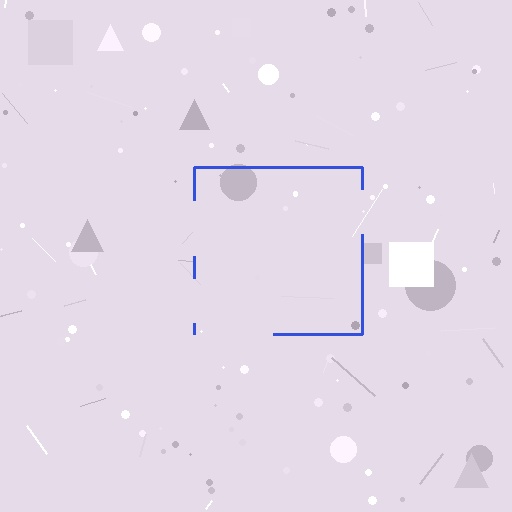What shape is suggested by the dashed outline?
The dashed outline suggests a square.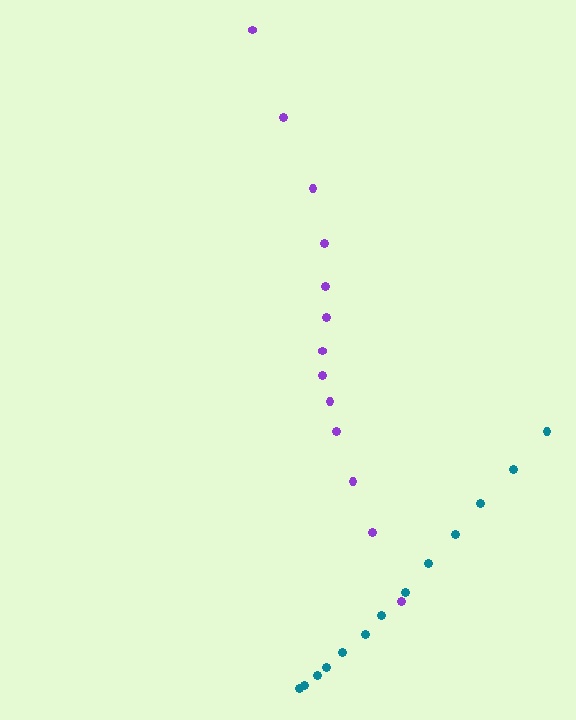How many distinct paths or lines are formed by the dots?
There are 2 distinct paths.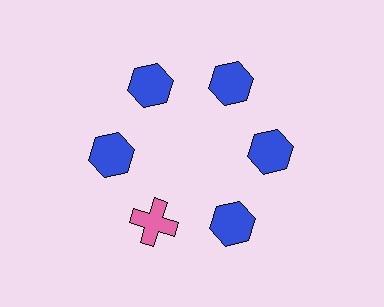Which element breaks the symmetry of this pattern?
The pink cross at roughly the 7 o'clock position breaks the symmetry. All other shapes are blue hexagons.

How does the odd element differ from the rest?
It differs in both color (pink instead of blue) and shape (cross instead of hexagon).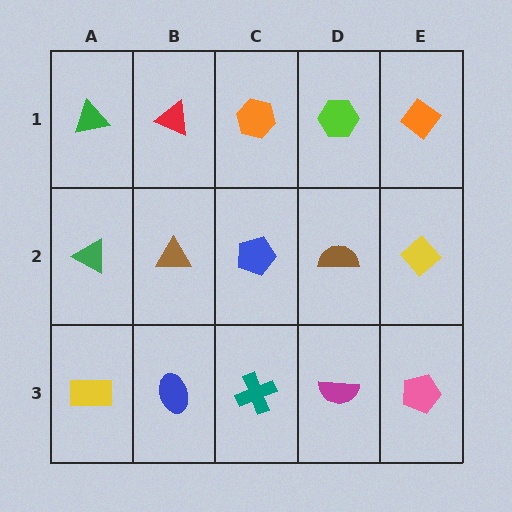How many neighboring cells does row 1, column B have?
3.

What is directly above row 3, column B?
A brown triangle.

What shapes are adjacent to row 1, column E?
A yellow diamond (row 2, column E), a lime hexagon (row 1, column D).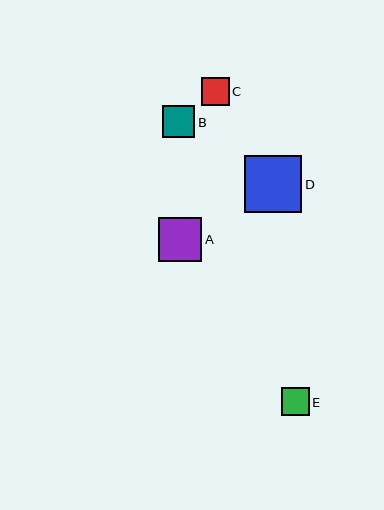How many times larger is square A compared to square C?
Square A is approximately 1.6 times the size of square C.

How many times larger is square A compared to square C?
Square A is approximately 1.6 times the size of square C.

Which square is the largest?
Square D is the largest with a size of approximately 57 pixels.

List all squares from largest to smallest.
From largest to smallest: D, A, B, C, E.